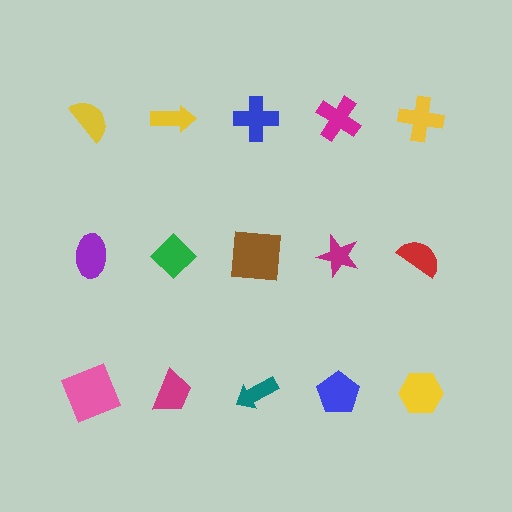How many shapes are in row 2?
5 shapes.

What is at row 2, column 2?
A green diamond.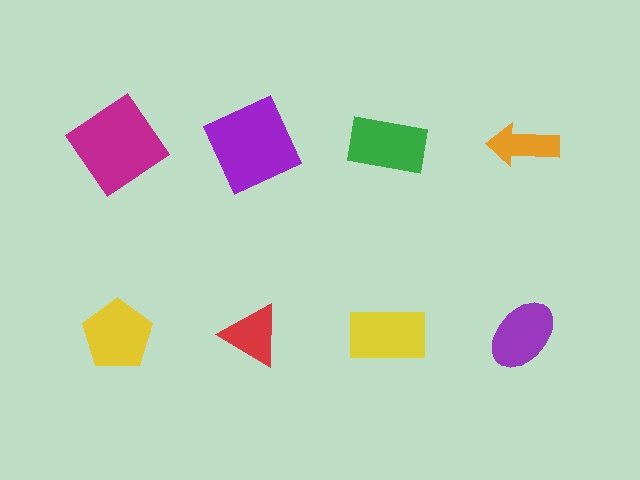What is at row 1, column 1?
A magenta diamond.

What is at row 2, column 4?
A purple ellipse.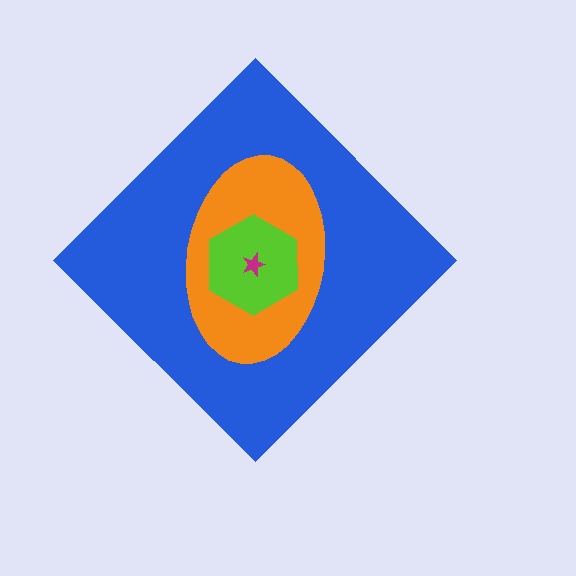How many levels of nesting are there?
4.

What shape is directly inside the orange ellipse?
The lime hexagon.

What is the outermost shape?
The blue diamond.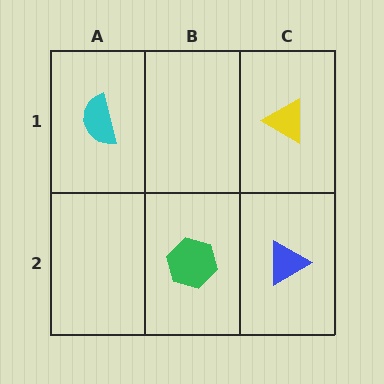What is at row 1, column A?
A cyan semicircle.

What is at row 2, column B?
A green hexagon.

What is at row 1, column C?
A yellow triangle.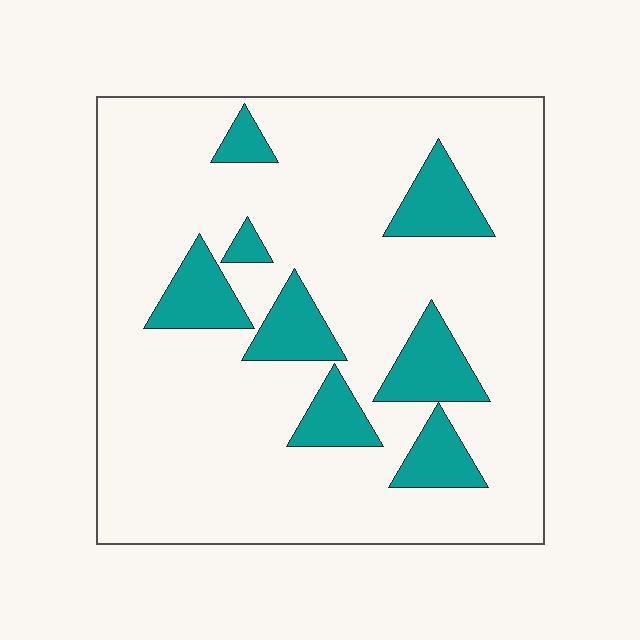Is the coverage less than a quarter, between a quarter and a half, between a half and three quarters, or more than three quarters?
Less than a quarter.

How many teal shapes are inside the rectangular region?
8.